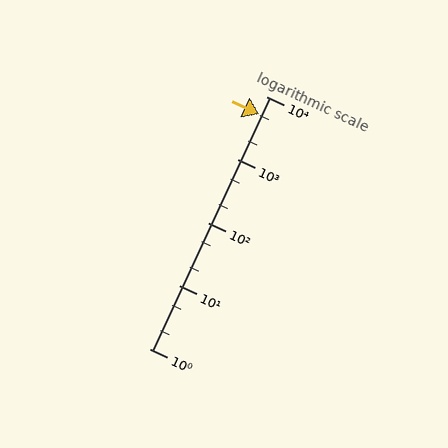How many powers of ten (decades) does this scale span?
The scale spans 4 decades, from 1 to 10000.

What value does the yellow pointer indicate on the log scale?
The pointer indicates approximately 5200.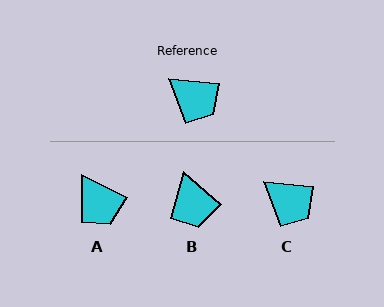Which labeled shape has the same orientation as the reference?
C.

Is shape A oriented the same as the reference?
No, it is off by about 21 degrees.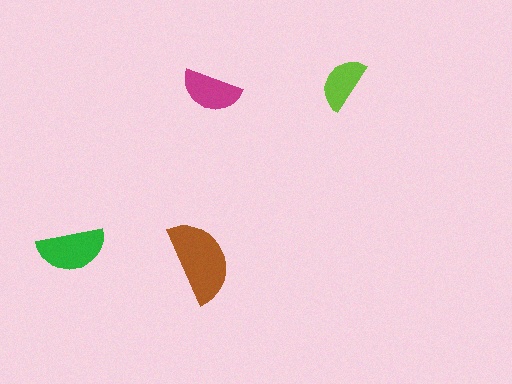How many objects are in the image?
There are 4 objects in the image.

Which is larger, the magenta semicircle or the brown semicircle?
The brown one.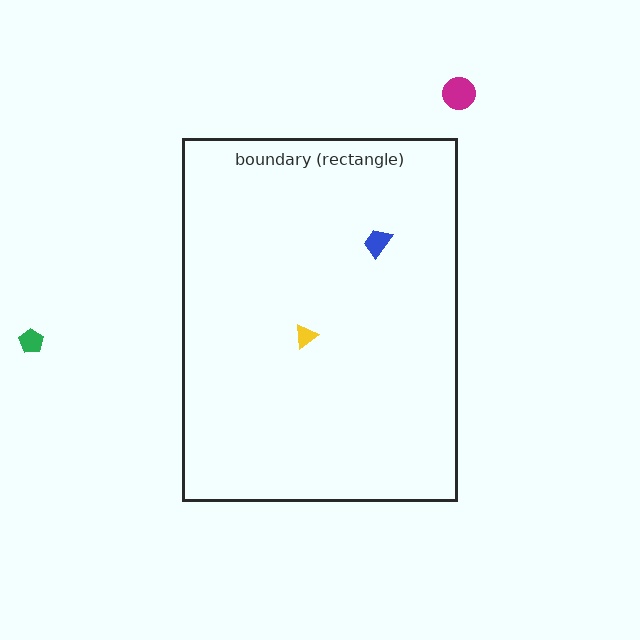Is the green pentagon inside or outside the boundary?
Outside.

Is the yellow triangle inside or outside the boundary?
Inside.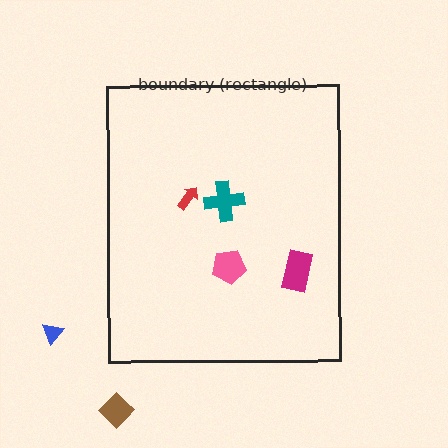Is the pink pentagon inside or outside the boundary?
Inside.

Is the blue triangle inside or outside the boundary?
Outside.